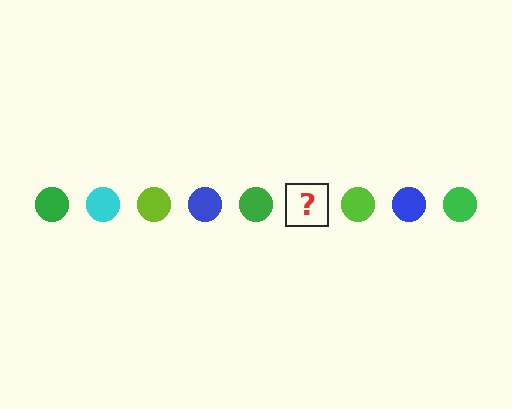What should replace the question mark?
The question mark should be replaced with a cyan circle.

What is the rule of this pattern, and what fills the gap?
The rule is that the pattern cycles through green, cyan, lime, blue circles. The gap should be filled with a cyan circle.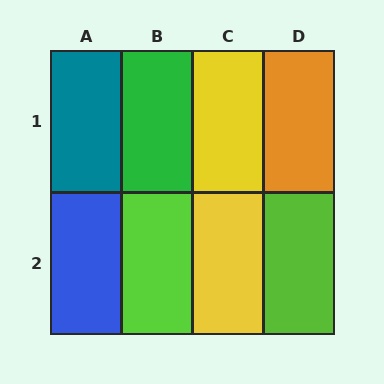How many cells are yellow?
2 cells are yellow.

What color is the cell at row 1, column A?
Teal.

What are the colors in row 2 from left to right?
Blue, lime, yellow, lime.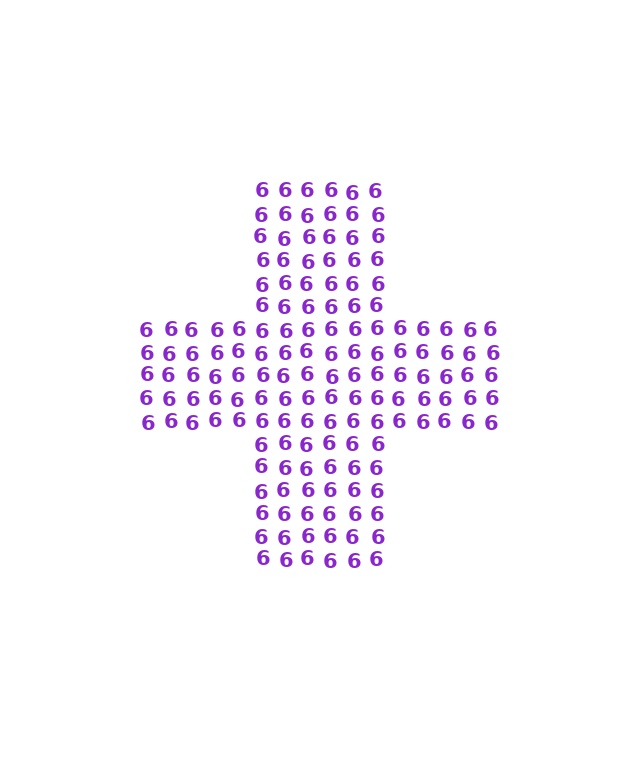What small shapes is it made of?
It is made of small digit 6's.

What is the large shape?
The large shape is a cross.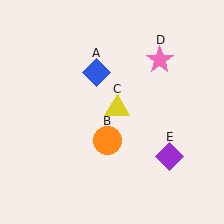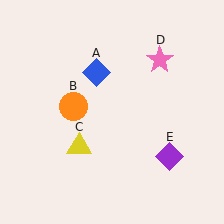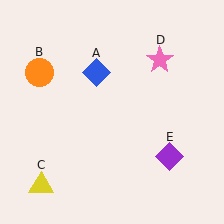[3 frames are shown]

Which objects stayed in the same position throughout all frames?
Blue diamond (object A) and pink star (object D) and purple diamond (object E) remained stationary.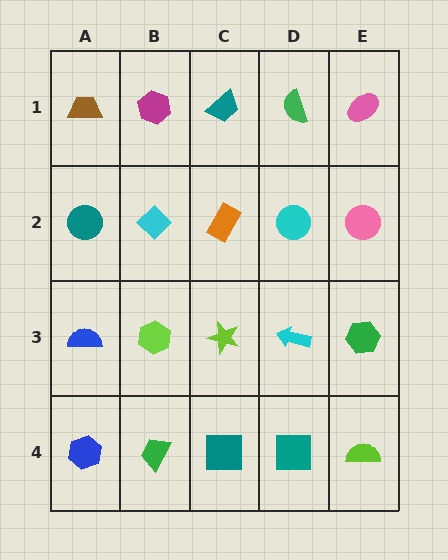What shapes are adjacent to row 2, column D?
A green semicircle (row 1, column D), a cyan arrow (row 3, column D), an orange rectangle (row 2, column C), a pink circle (row 2, column E).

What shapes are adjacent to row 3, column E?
A pink circle (row 2, column E), a lime semicircle (row 4, column E), a cyan arrow (row 3, column D).